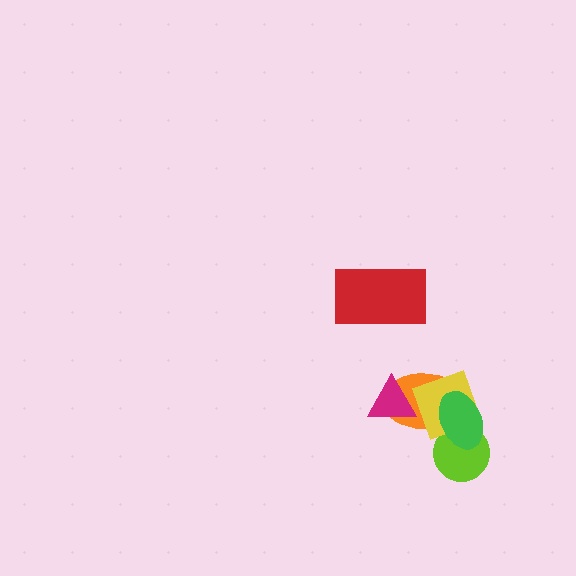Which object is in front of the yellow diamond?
The green ellipse is in front of the yellow diamond.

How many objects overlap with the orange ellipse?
3 objects overlap with the orange ellipse.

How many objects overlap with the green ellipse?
3 objects overlap with the green ellipse.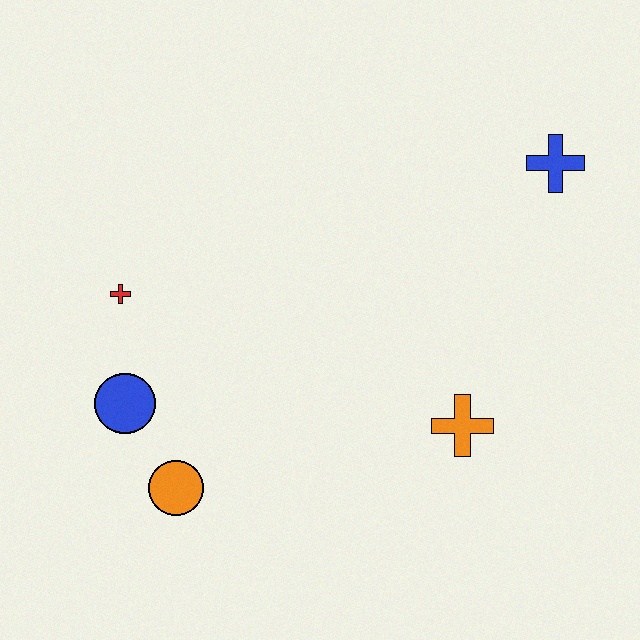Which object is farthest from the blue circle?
The blue cross is farthest from the blue circle.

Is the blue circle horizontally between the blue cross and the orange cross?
No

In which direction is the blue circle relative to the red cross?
The blue circle is below the red cross.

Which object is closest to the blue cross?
The orange cross is closest to the blue cross.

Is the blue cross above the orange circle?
Yes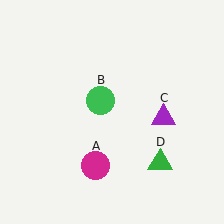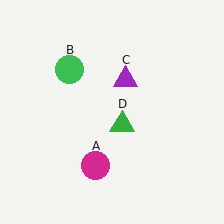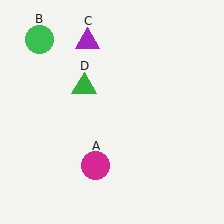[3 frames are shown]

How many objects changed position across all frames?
3 objects changed position: green circle (object B), purple triangle (object C), green triangle (object D).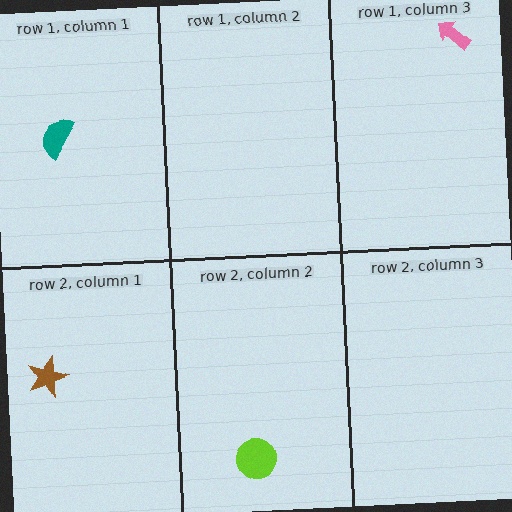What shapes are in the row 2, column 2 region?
The lime circle.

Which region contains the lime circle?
The row 2, column 2 region.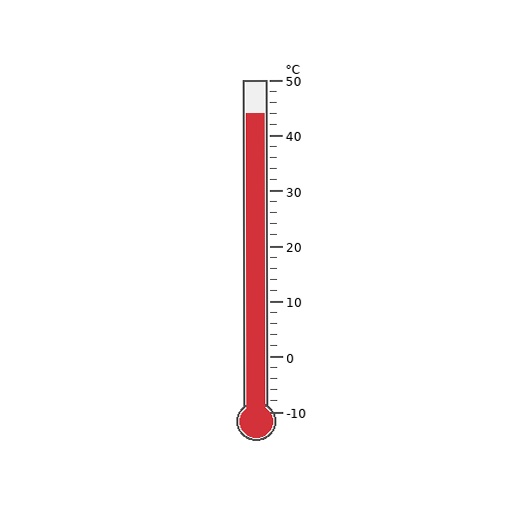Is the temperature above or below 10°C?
The temperature is above 10°C.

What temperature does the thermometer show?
The thermometer shows approximately 44°C.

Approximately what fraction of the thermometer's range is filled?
The thermometer is filled to approximately 90% of its range.